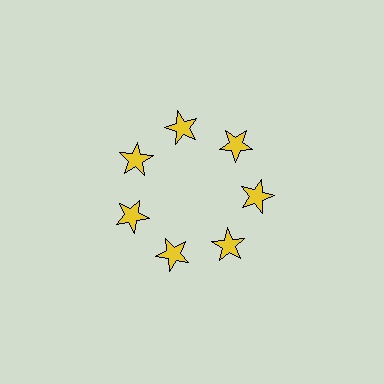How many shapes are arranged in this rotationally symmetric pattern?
There are 7 shapes, arranged in 7 groups of 1.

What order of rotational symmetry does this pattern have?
This pattern has 7-fold rotational symmetry.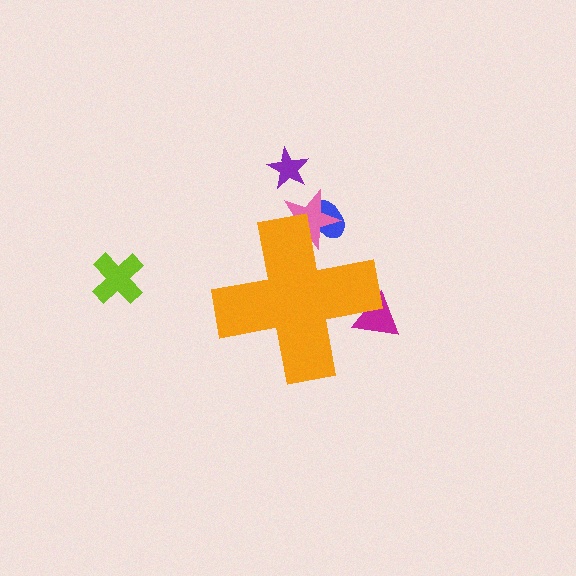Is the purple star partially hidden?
No, the purple star is fully visible.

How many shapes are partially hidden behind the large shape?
3 shapes are partially hidden.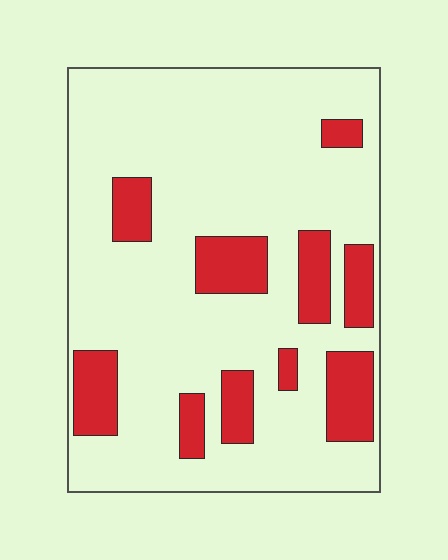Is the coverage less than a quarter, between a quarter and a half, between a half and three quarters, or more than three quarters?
Less than a quarter.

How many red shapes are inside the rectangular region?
10.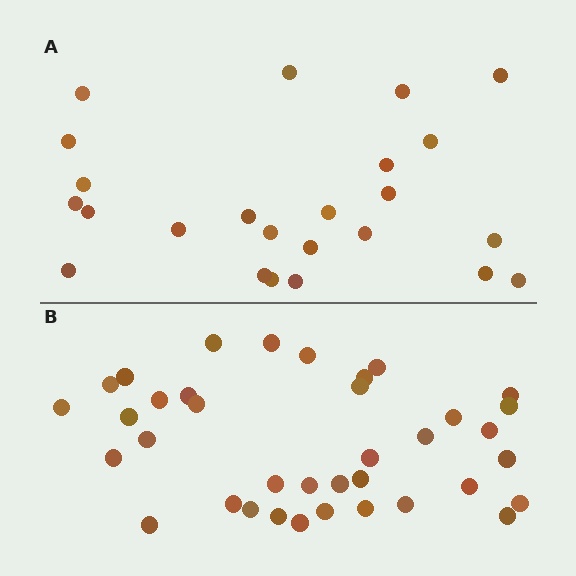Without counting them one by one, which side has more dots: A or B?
Region B (the bottom region) has more dots.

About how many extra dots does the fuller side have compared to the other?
Region B has approximately 15 more dots than region A.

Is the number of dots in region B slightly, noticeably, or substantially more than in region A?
Region B has substantially more. The ratio is roughly 1.5 to 1.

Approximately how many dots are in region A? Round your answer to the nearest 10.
About 20 dots. (The exact count is 24, which rounds to 20.)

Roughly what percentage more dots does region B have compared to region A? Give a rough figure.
About 55% more.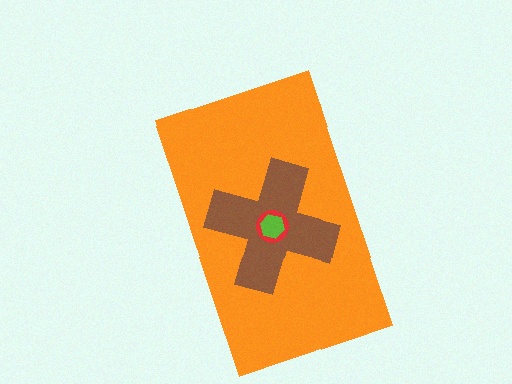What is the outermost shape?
The orange rectangle.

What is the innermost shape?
The lime hexagon.